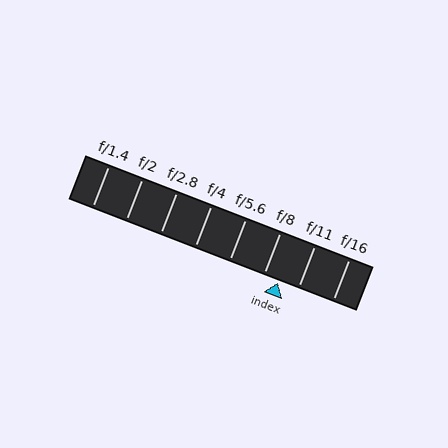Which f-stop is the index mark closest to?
The index mark is closest to f/8.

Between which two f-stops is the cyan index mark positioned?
The index mark is between f/8 and f/11.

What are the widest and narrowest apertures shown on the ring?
The widest aperture shown is f/1.4 and the narrowest is f/16.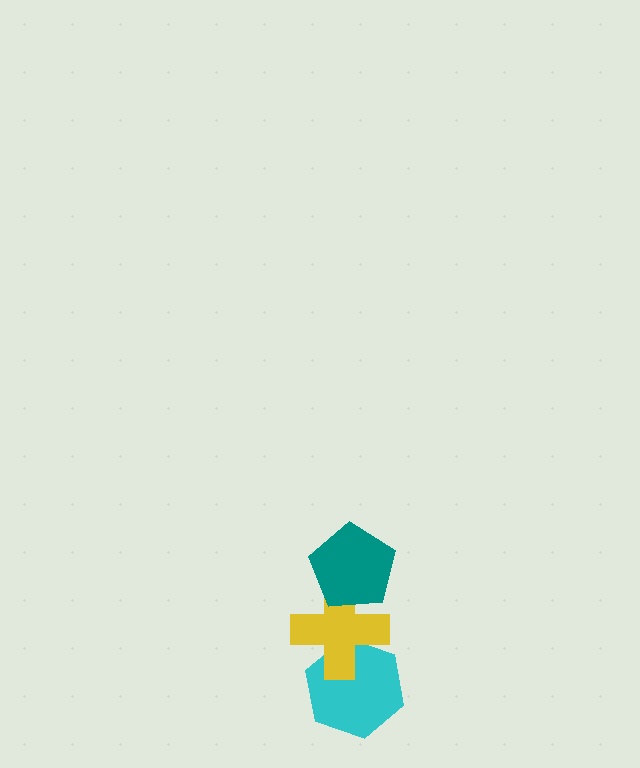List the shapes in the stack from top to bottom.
From top to bottom: the teal pentagon, the yellow cross, the cyan hexagon.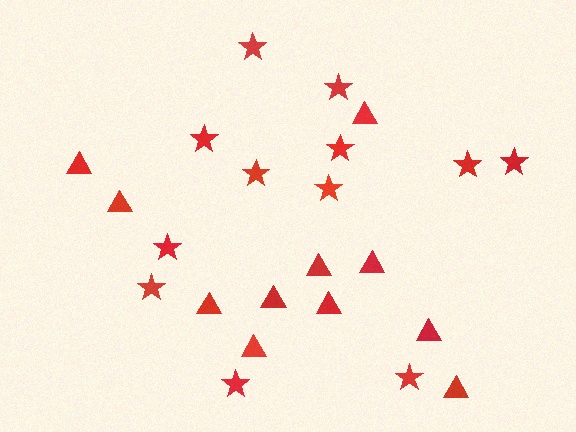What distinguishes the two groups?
There are 2 groups: one group of stars (12) and one group of triangles (11).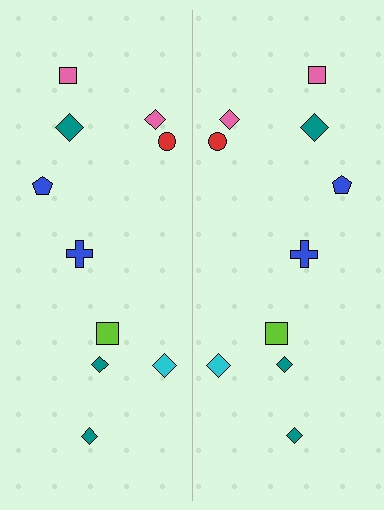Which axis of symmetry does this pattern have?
The pattern has a vertical axis of symmetry running through the center of the image.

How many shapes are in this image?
There are 20 shapes in this image.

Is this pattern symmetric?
Yes, this pattern has bilateral (reflection) symmetry.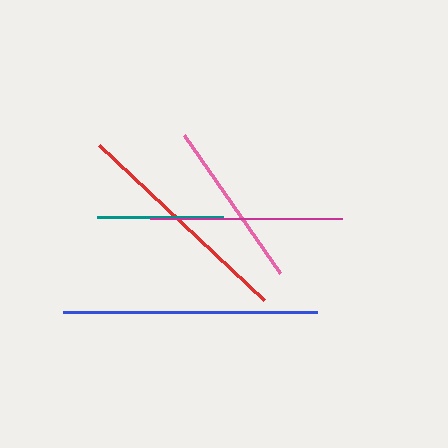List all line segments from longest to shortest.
From longest to shortest: blue, red, magenta, pink, teal.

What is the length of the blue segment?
The blue segment is approximately 254 pixels long.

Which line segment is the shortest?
The teal line is the shortest at approximately 126 pixels.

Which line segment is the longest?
The blue line is the longest at approximately 254 pixels.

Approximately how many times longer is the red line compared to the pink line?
The red line is approximately 1.3 times the length of the pink line.